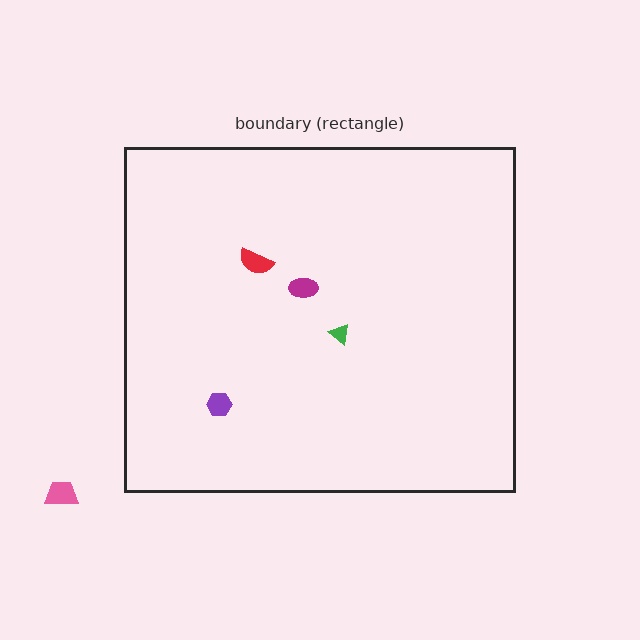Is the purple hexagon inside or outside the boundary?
Inside.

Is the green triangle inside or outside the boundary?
Inside.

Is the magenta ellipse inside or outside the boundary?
Inside.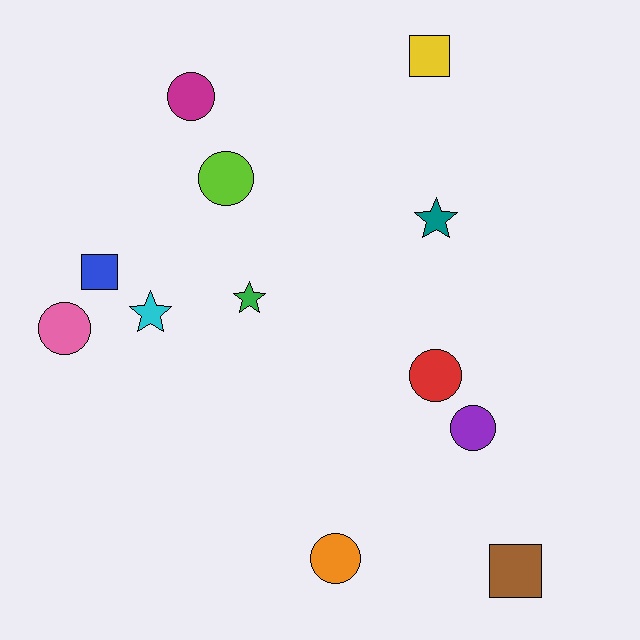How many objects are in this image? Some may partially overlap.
There are 12 objects.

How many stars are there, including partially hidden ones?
There are 3 stars.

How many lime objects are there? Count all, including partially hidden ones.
There is 1 lime object.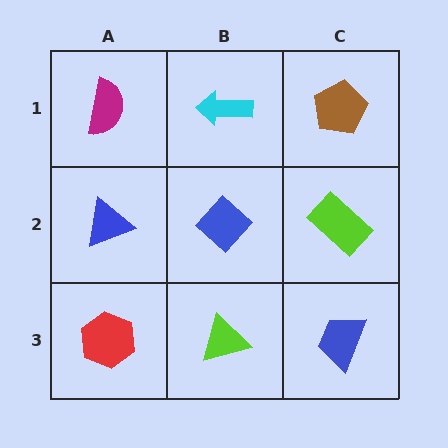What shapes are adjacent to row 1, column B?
A blue diamond (row 2, column B), a magenta semicircle (row 1, column A), a brown pentagon (row 1, column C).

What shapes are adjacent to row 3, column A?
A blue triangle (row 2, column A), a lime triangle (row 3, column B).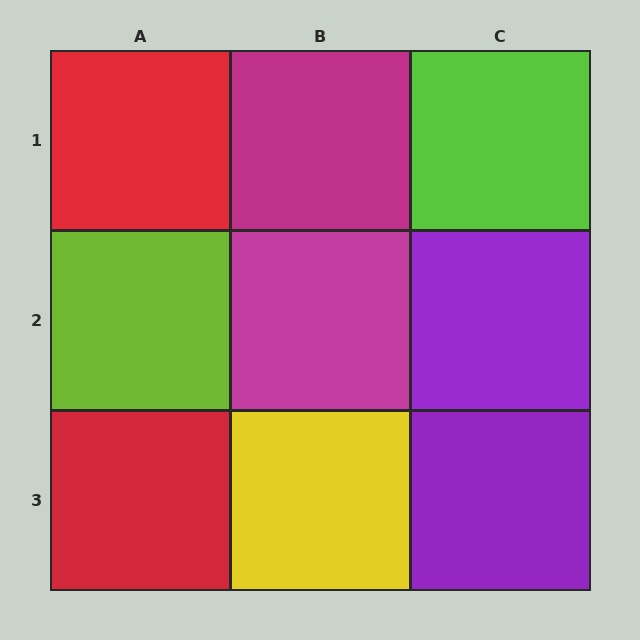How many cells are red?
2 cells are red.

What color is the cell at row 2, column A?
Lime.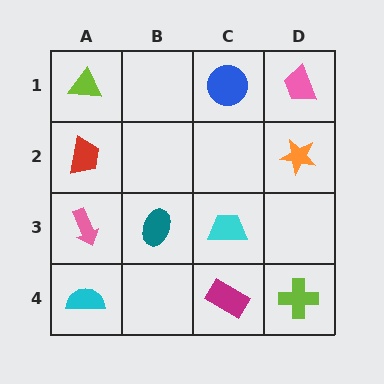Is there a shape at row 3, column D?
No, that cell is empty.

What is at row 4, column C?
A magenta rectangle.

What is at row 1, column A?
A lime triangle.